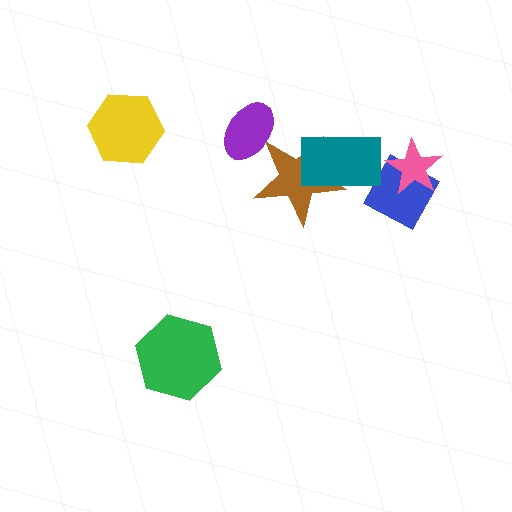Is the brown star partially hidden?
Yes, it is partially covered by another shape.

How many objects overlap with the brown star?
2 objects overlap with the brown star.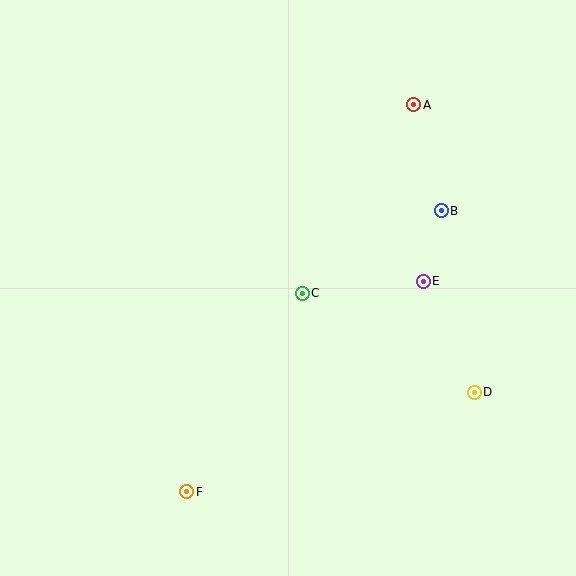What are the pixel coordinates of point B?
Point B is at (441, 211).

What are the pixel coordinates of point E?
Point E is at (423, 281).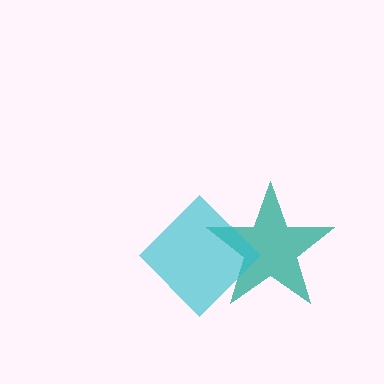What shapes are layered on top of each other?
The layered shapes are: a teal star, a cyan diamond.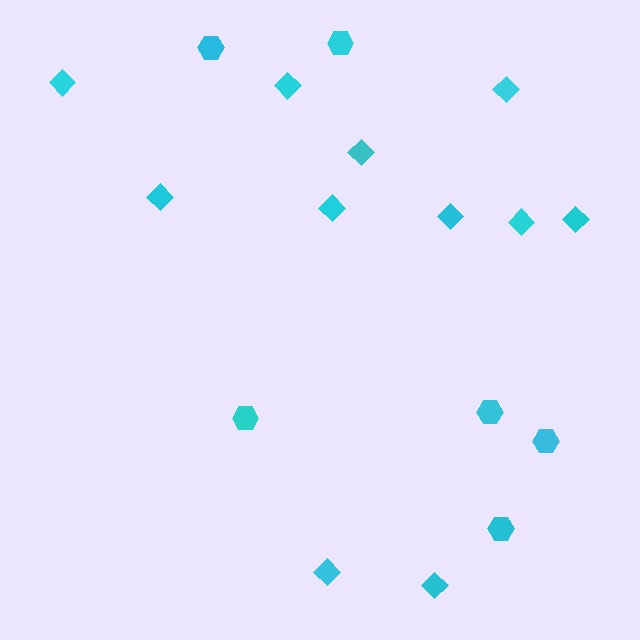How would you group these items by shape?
There are 2 groups: one group of diamonds (11) and one group of hexagons (6).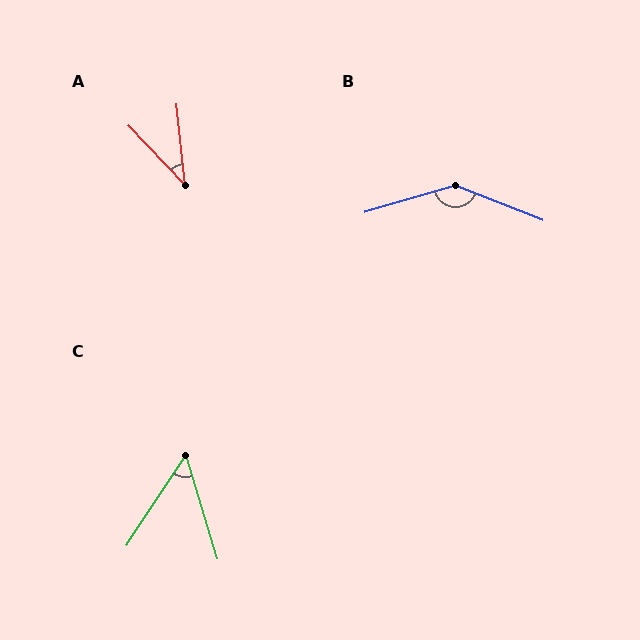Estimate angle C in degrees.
Approximately 50 degrees.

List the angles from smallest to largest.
A (37°), C (50°), B (142°).